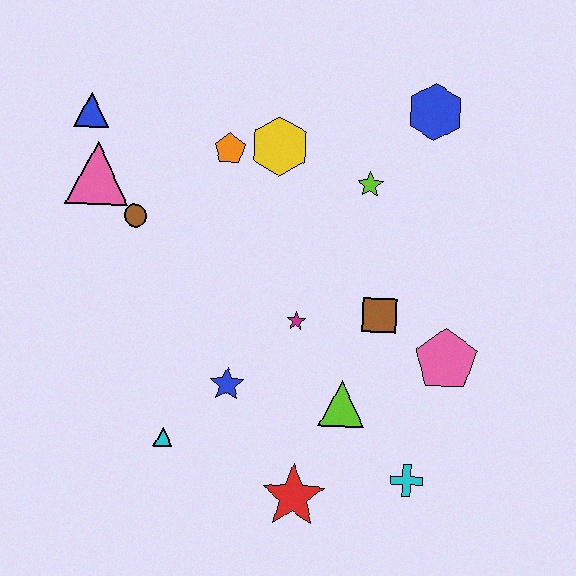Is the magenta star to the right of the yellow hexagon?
Yes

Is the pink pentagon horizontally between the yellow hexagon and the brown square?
No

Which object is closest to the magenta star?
The brown square is closest to the magenta star.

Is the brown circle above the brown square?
Yes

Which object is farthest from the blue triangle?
The cyan cross is farthest from the blue triangle.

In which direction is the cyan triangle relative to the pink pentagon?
The cyan triangle is to the left of the pink pentagon.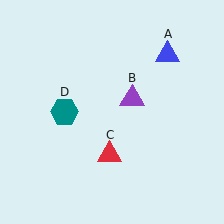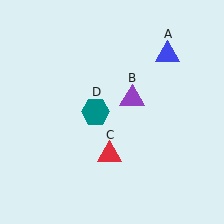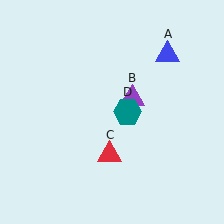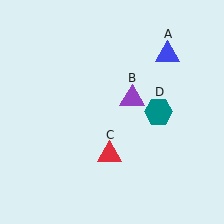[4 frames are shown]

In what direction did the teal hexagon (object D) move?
The teal hexagon (object D) moved right.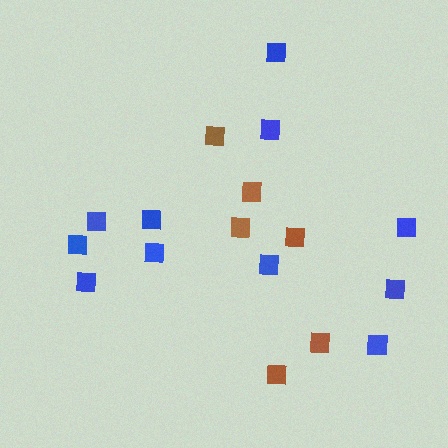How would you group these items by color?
There are 2 groups: one group of brown squares (6) and one group of blue squares (11).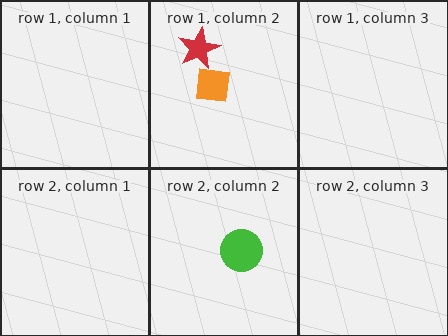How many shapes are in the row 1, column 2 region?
2.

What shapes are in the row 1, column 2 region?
The red star, the orange square.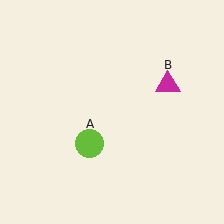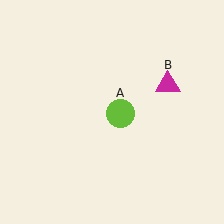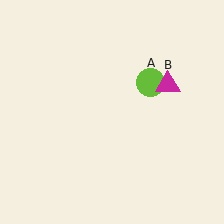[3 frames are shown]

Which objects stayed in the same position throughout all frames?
Magenta triangle (object B) remained stationary.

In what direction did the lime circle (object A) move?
The lime circle (object A) moved up and to the right.